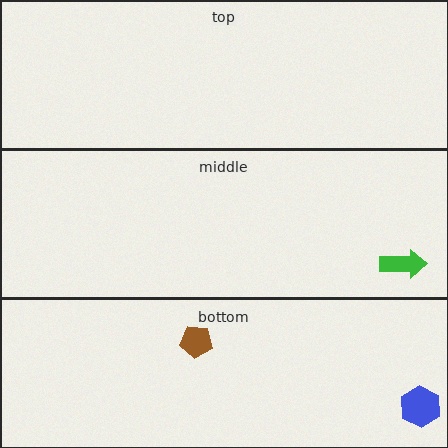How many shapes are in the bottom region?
2.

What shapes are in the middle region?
The green arrow.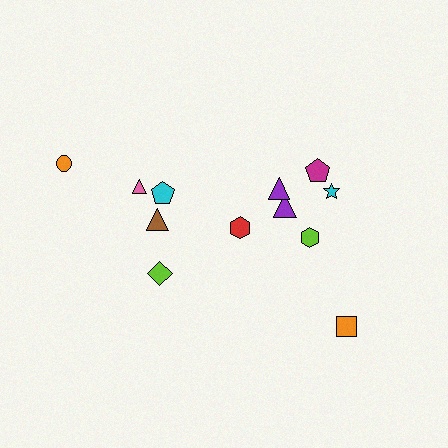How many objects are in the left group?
There are 5 objects.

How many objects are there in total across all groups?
There are 12 objects.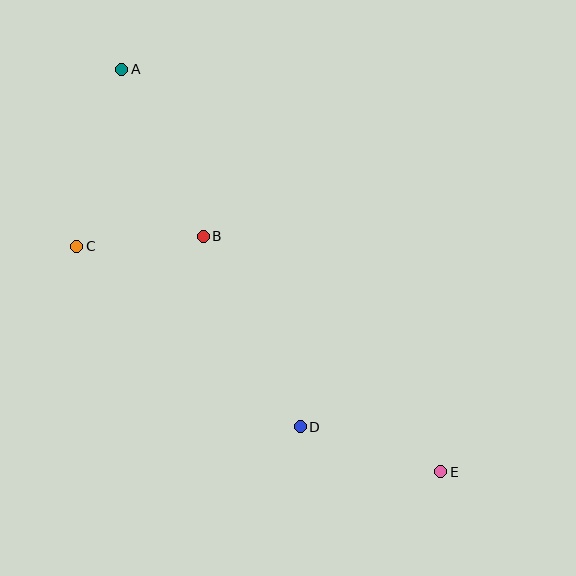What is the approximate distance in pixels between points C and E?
The distance between C and E is approximately 428 pixels.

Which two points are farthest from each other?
Points A and E are farthest from each other.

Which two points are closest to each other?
Points B and C are closest to each other.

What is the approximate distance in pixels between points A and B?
The distance between A and B is approximately 186 pixels.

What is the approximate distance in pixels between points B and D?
The distance between B and D is approximately 214 pixels.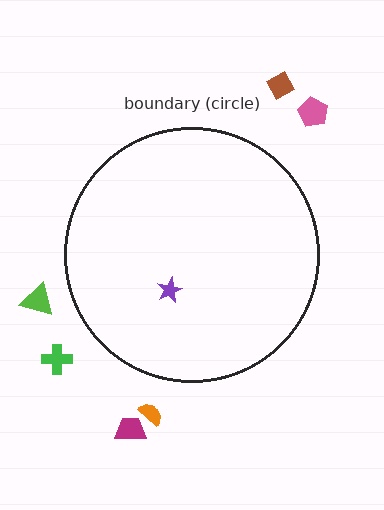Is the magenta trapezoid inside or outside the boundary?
Outside.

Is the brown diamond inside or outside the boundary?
Outside.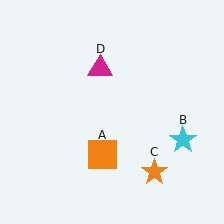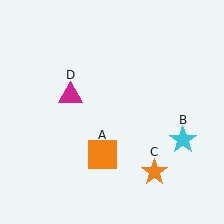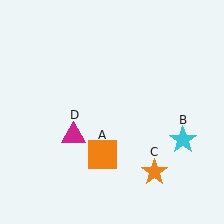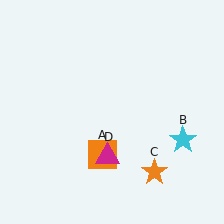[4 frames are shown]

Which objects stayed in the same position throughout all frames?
Orange square (object A) and cyan star (object B) and orange star (object C) remained stationary.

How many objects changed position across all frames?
1 object changed position: magenta triangle (object D).